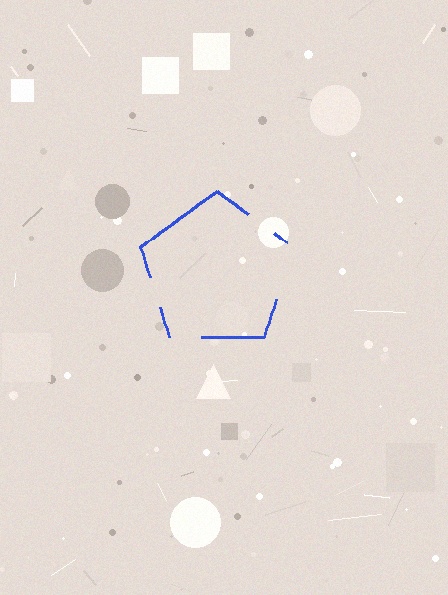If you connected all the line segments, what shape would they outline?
They would outline a pentagon.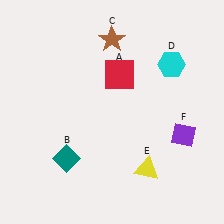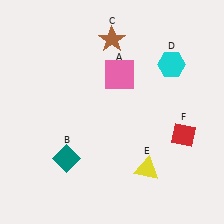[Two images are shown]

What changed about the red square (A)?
In Image 1, A is red. In Image 2, it changed to pink.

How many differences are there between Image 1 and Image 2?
There are 2 differences between the two images.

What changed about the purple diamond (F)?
In Image 1, F is purple. In Image 2, it changed to red.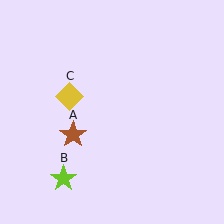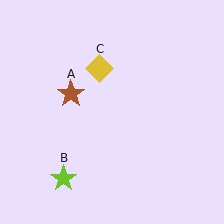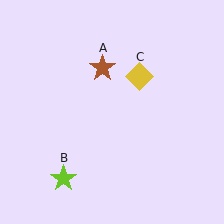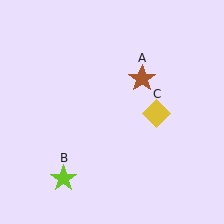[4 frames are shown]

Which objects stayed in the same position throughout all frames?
Lime star (object B) remained stationary.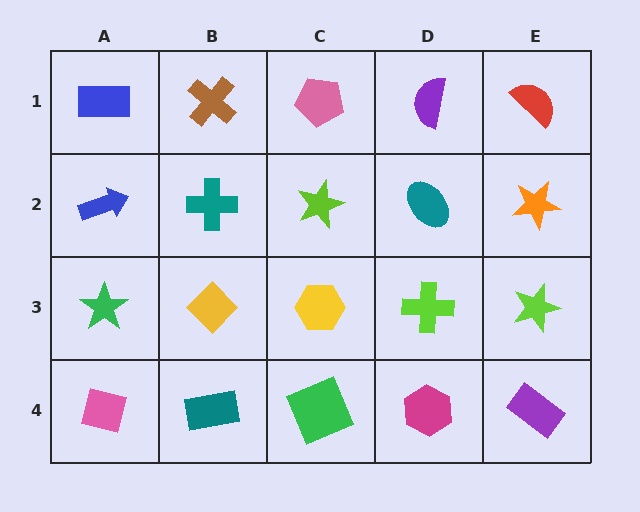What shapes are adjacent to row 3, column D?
A teal ellipse (row 2, column D), a magenta hexagon (row 4, column D), a yellow hexagon (row 3, column C), a lime star (row 3, column E).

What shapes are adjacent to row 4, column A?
A green star (row 3, column A), a teal rectangle (row 4, column B).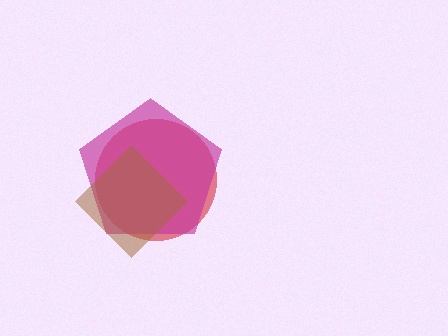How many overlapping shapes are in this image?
There are 3 overlapping shapes in the image.